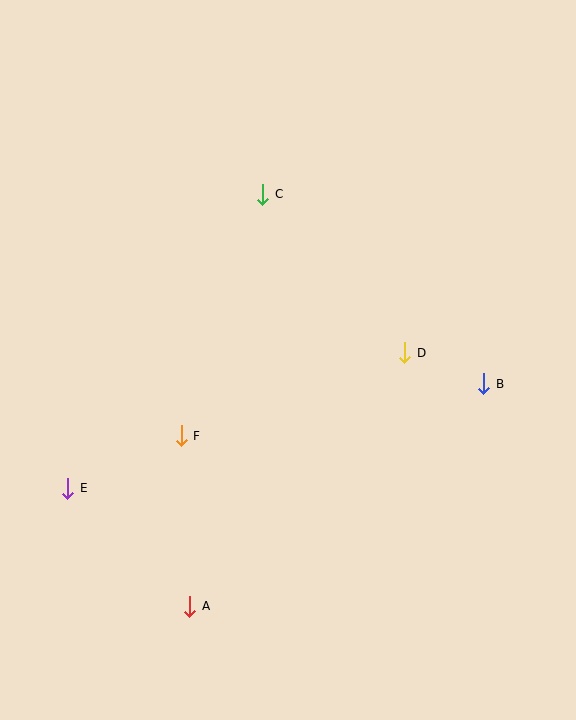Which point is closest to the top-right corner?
Point C is closest to the top-right corner.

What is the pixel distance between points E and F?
The distance between E and F is 125 pixels.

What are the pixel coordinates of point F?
Point F is at (181, 436).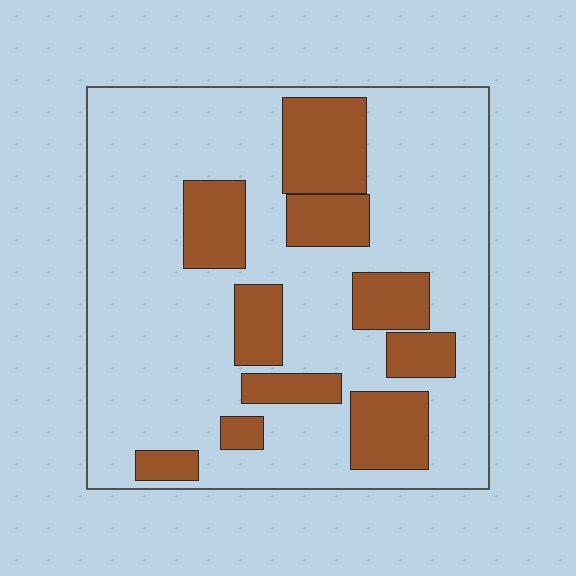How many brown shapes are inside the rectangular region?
10.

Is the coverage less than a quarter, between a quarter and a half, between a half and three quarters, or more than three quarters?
Between a quarter and a half.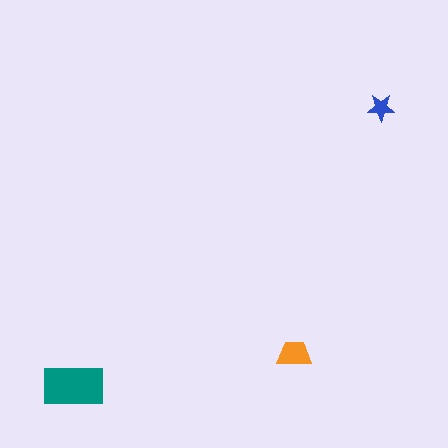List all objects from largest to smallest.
The teal rectangle, the orange trapezoid, the blue star.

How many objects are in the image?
There are 3 objects in the image.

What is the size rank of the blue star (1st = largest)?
3rd.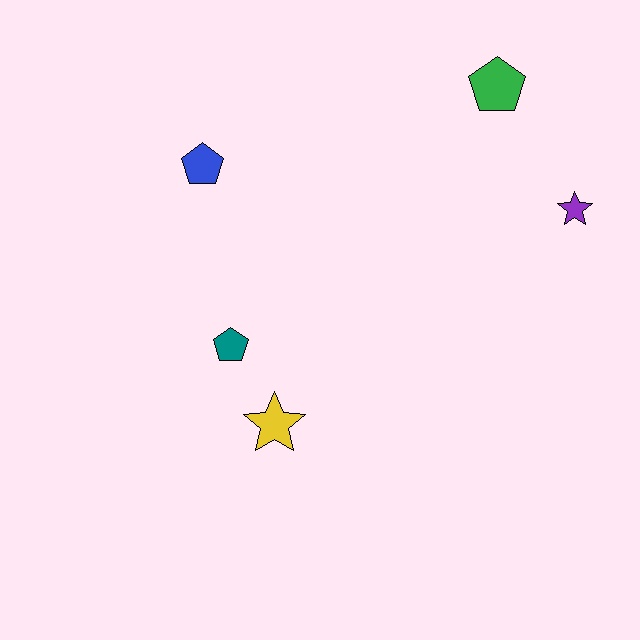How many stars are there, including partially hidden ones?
There are 2 stars.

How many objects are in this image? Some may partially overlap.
There are 5 objects.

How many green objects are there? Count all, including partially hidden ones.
There is 1 green object.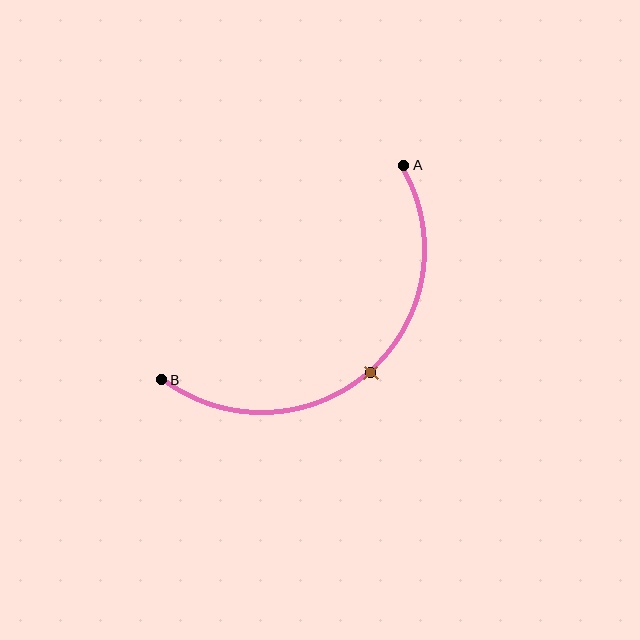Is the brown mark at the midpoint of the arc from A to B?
Yes. The brown mark lies on the arc at equal arc-length from both A and B — it is the arc midpoint.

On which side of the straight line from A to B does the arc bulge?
The arc bulges below and to the right of the straight line connecting A and B.